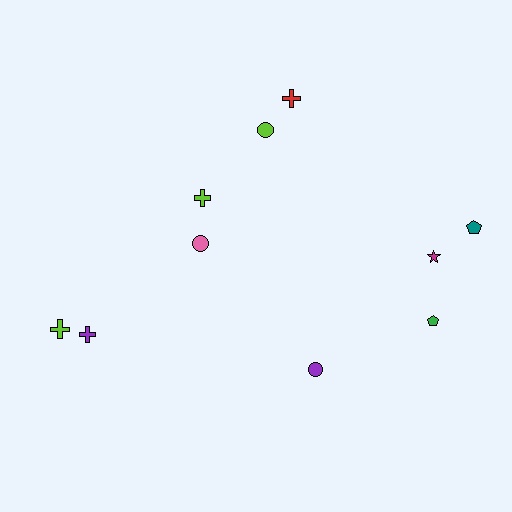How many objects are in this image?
There are 10 objects.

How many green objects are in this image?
There is 1 green object.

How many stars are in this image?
There is 1 star.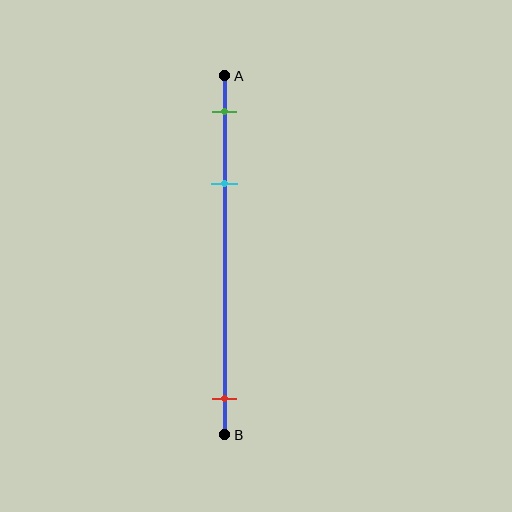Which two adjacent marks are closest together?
The green and cyan marks are the closest adjacent pair.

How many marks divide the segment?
There are 3 marks dividing the segment.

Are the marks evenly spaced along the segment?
No, the marks are not evenly spaced.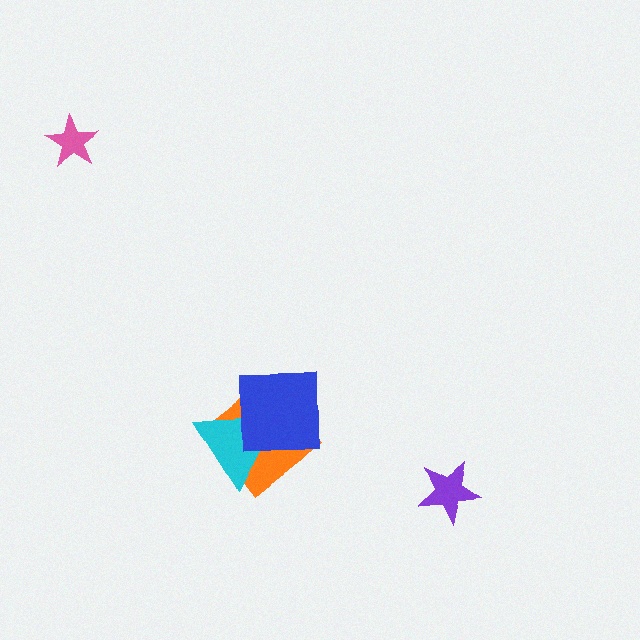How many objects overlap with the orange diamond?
2 objects overlap with the orange diamond.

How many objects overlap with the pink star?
0 objects overlap with the pink star.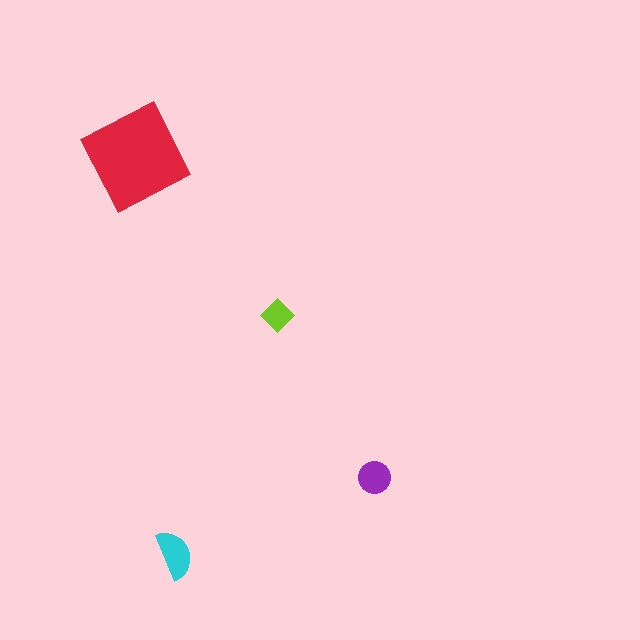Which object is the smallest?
The lime diamond.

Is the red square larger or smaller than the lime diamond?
Larger.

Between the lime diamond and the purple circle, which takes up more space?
The purple circle.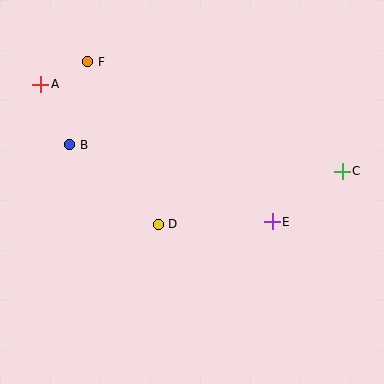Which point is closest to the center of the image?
Point D at (158, 224) is closest to the center.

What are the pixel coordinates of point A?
Point A is at (41, 84).